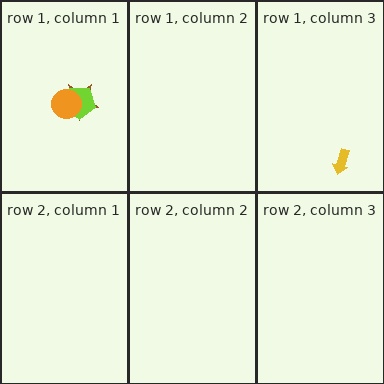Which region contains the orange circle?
The row 1, column 1 region.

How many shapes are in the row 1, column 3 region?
1.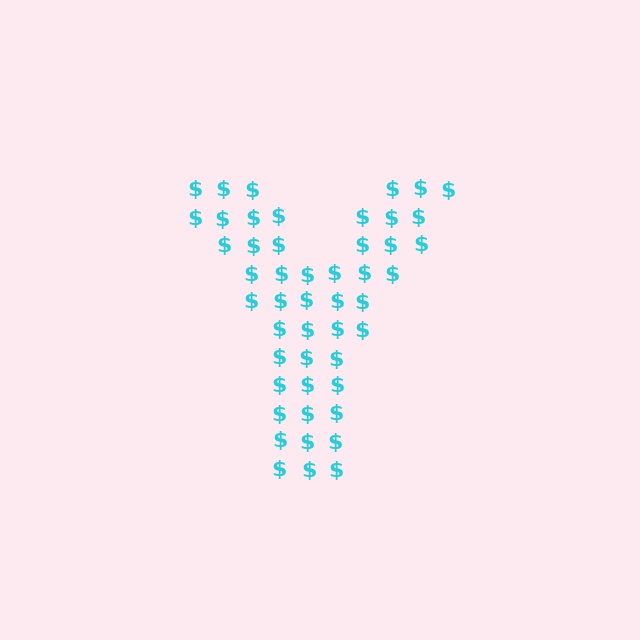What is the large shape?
The large shape is the letter Y.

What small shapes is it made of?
It is made of small dollar signs.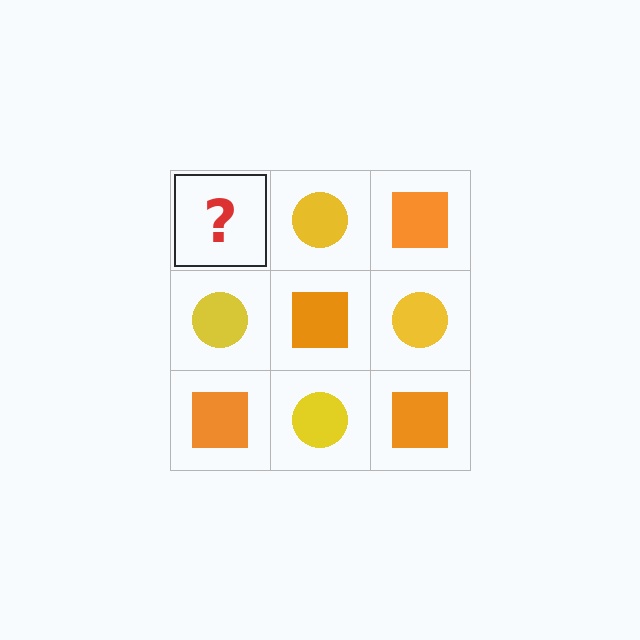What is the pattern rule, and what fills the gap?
The rule is that it alternates orange square and yellow circle in a checkerboard pattern. The gap should be filled with an orange square.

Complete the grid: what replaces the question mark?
The question mark should be replaced with an orange square.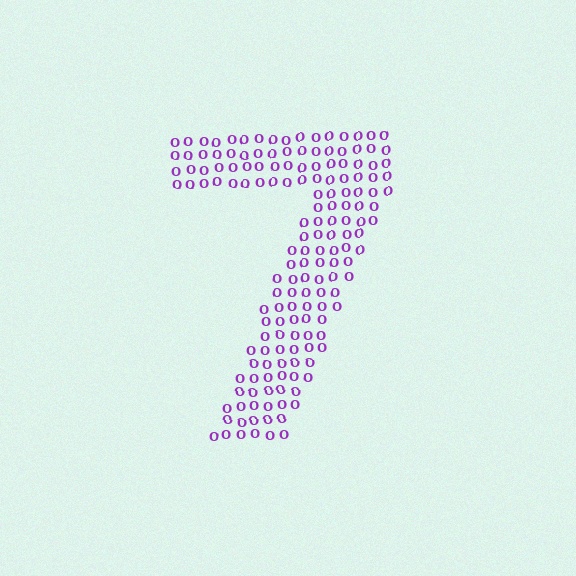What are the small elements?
The small elements are letter O's.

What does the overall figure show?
The overall figure shows the digit 7.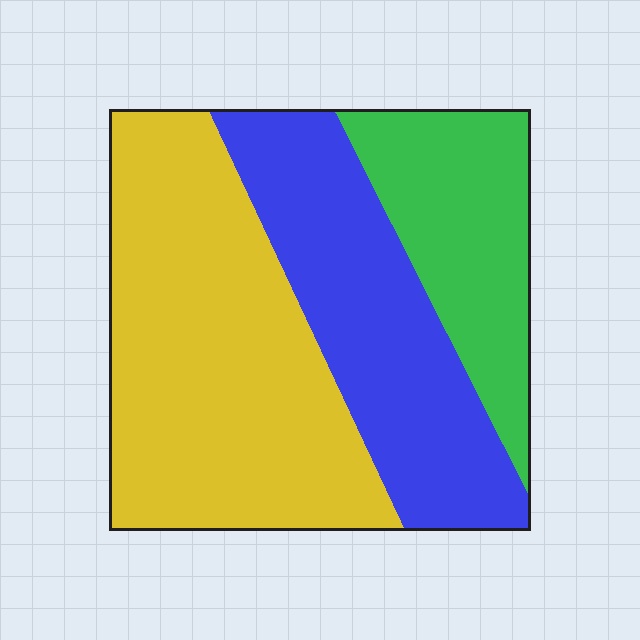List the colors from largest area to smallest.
From largest to smallest: yellow, blue, green.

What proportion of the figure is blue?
Blue covers about 30% of the figure.